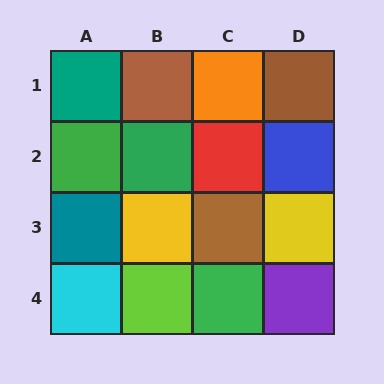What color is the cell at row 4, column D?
Purple.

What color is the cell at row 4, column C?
Green.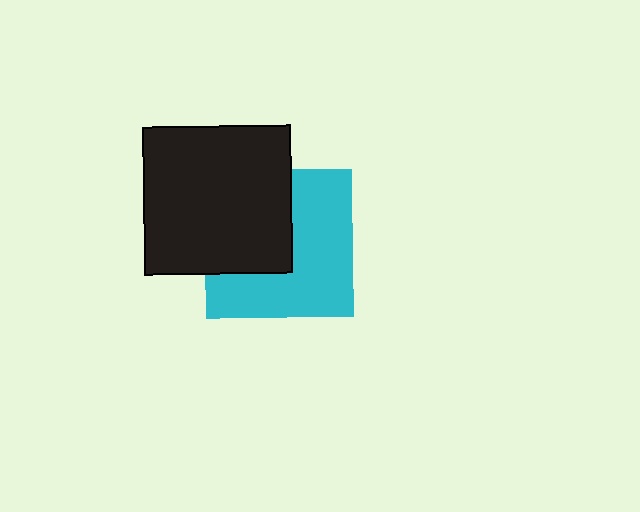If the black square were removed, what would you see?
You would see the complete cyan square.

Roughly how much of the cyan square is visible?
About half of it is visible (roughly 58%).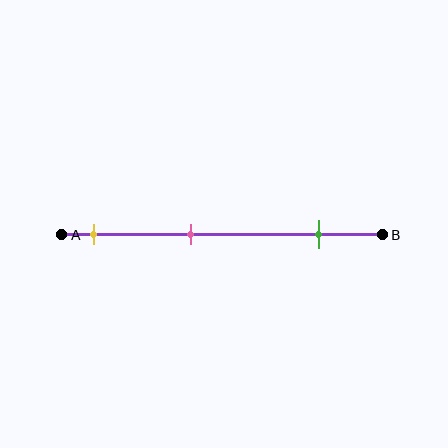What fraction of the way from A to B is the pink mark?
The pink mark is approximately 40% (0.4) of the way from A to B.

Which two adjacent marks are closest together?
The yellow and pink marks are the closest adjacent pair.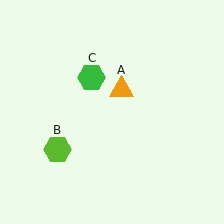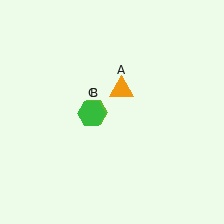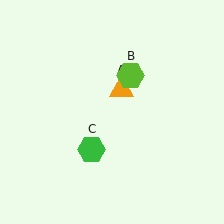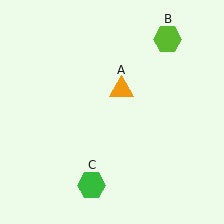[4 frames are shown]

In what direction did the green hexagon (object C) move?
The green hexagon (object C) moved down.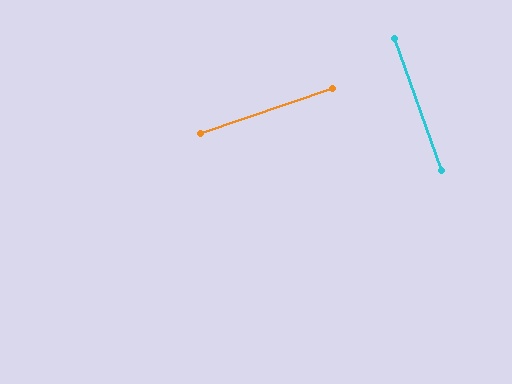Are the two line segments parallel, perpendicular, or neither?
Perpendicular — they meet at approximately 89°.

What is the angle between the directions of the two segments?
Approximately 89 degrees.